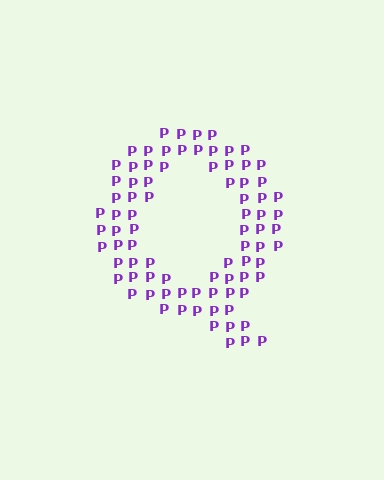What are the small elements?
The small elements are letter P's.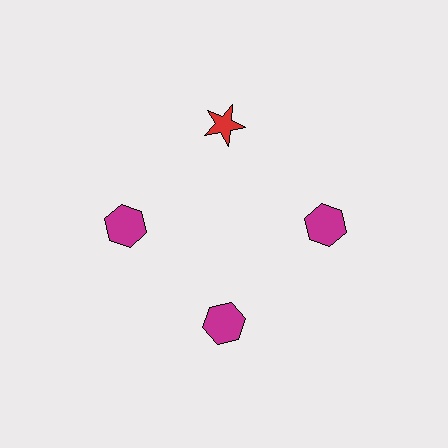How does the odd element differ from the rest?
It differs in both color (red instead of magenta) and shape (star instead of hexagon).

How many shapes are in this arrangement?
There are 4 shapes arranged in a ring pattern.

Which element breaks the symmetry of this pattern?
The red star at roughly the 12 o'clock position breaks the symmetry. All other shapes are magenta hexagons.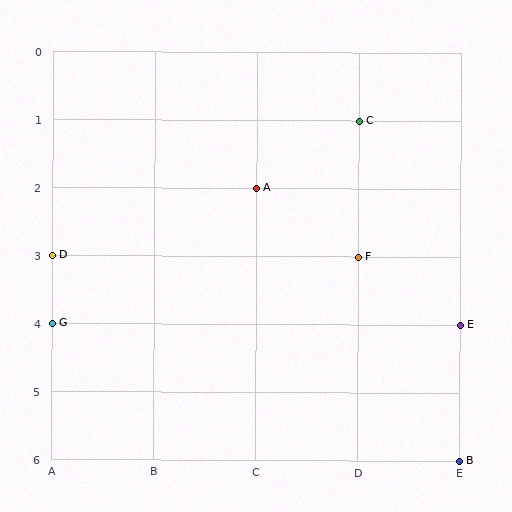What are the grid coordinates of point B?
Point B is at grid coordinates (E, 6).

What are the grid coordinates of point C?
Point C is at grid coordinates (D, 1).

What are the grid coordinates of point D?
Point D is at grid coordinates (A, 3).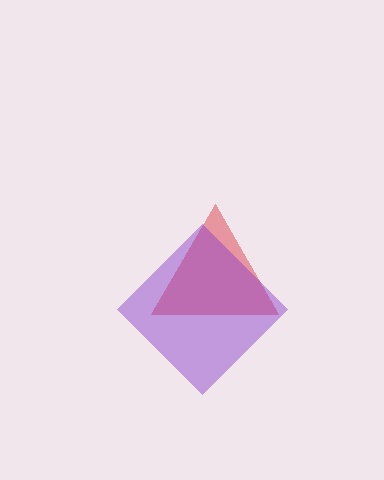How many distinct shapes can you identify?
There are 2 distinct shapes: a red triangle, a purple diamond.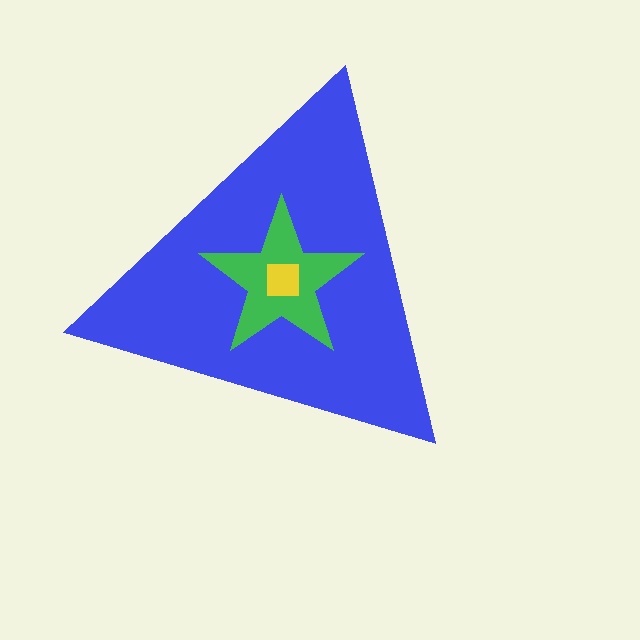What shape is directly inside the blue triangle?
The green star.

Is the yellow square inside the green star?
Yes.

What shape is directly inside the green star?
The yellow square.